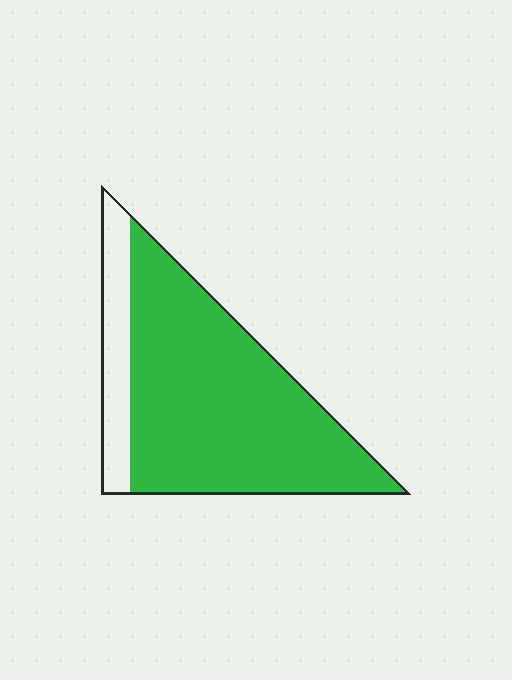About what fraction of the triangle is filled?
About five sixths (5/6).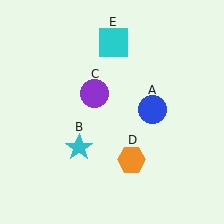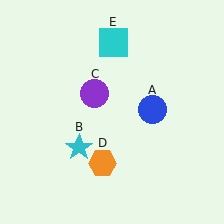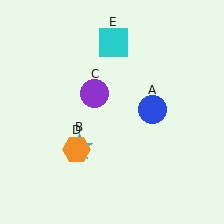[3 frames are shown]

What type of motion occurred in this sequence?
The orange hexagon (object D) rotated clockwise around the center of the scene.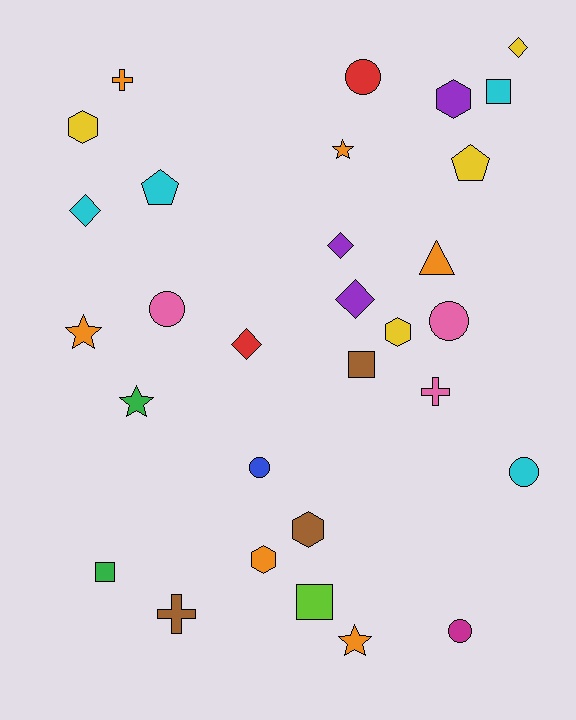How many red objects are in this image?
There are 2 red objects.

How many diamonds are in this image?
There are 5 diamonds.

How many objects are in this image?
There are 30 objects.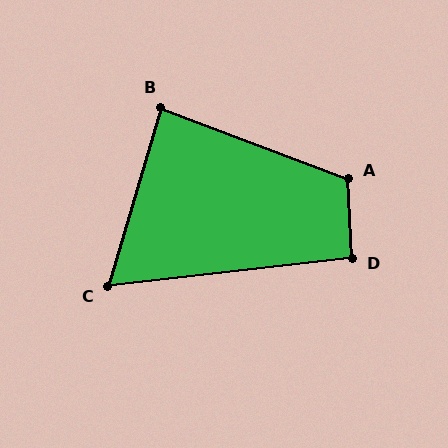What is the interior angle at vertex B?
Approximately 86 degrees (approximately right).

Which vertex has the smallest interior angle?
C, at approximately 67 degrees.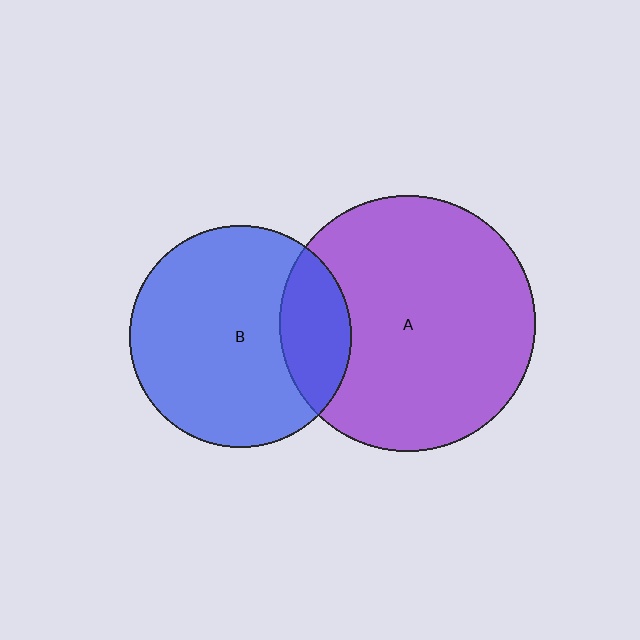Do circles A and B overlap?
Yes.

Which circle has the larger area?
Circle A (purple).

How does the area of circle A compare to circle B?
Approximately 1.3 times.